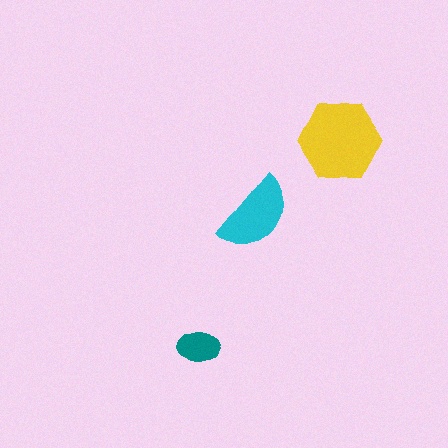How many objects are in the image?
There are 3 objects in the image.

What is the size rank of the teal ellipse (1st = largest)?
3rd.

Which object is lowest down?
The teal ellipse is bottommost.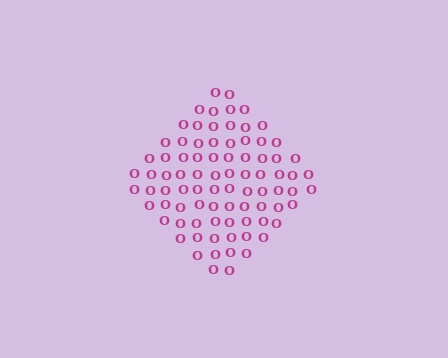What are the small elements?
The small elements are letter O's.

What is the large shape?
The large shape is a diamond.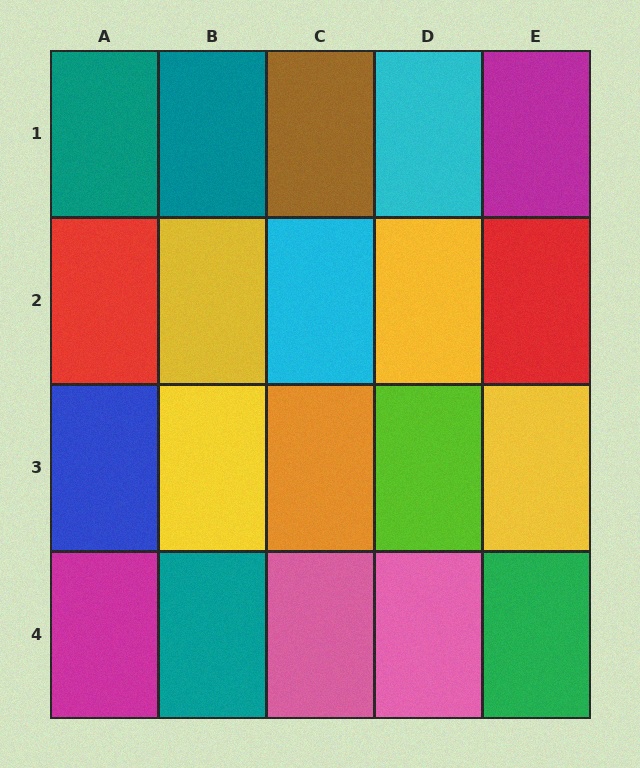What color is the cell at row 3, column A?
Blue.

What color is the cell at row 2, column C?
Cyan.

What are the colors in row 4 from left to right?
Magenta, teal, pink, pink, green.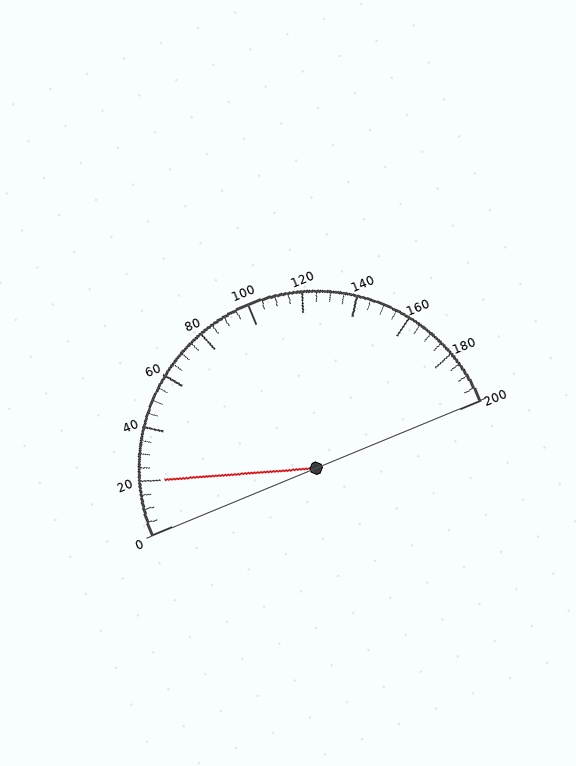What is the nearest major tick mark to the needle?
The nearest major tick mark is 20.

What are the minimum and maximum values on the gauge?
The gauge ranges from 0 to 200.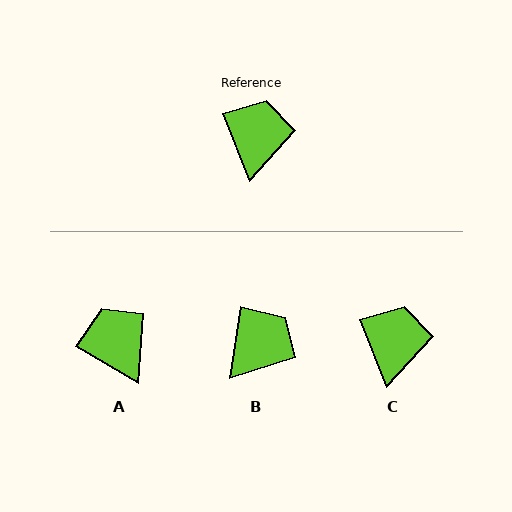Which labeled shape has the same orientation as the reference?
C.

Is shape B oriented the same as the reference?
No, it is off by about 30 degrees.